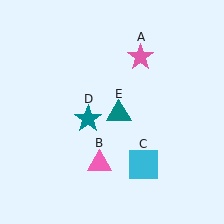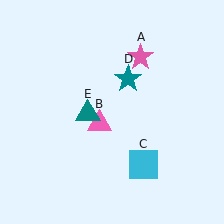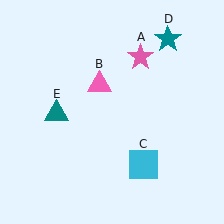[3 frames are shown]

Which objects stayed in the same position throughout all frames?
Pink star (object A) and cyan square (object C) remained stationary.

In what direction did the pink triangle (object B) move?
The pink triangle (object B) moved up.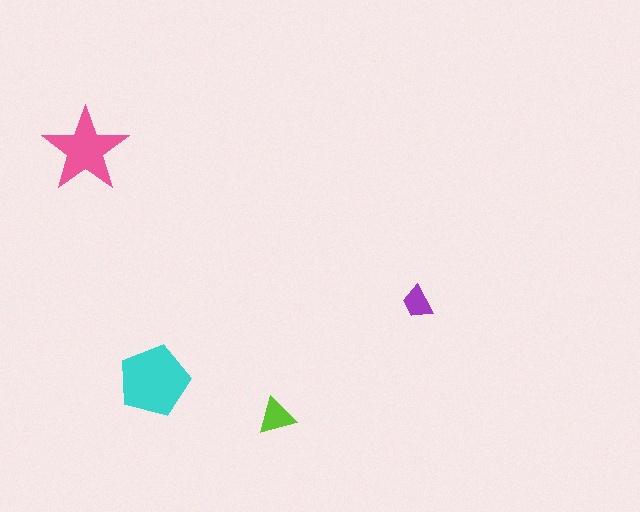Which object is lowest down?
The lime triangle is bottommost.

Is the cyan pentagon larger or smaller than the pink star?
Larger.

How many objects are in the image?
There are 4 objects in the image.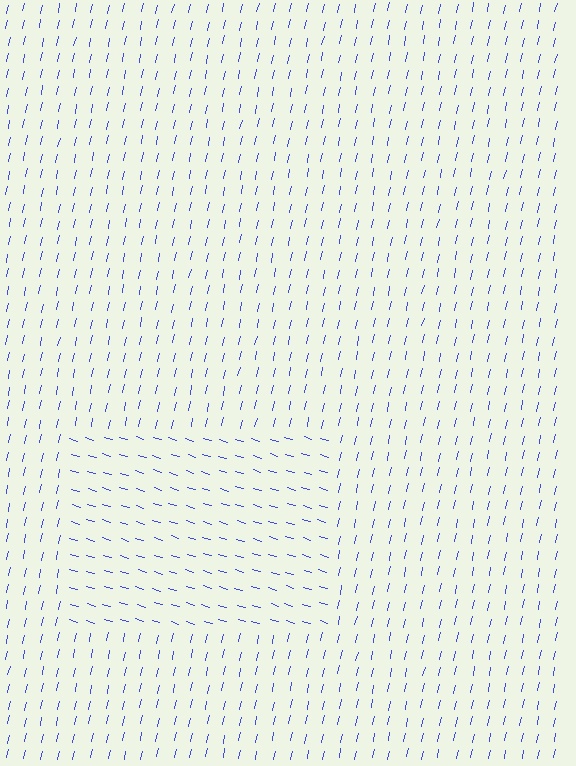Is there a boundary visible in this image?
Yes, there is a texture boundary formed by a change in line orientation.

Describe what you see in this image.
The image is filled with small blue line segments. A rectangle region in the image has lines oriented differently from the surrounding lines, creating a visible texture boundary.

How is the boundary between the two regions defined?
The boundary is defined purely by a change in line orientation (approximately 85 degrees difference). All lines are the same color and thickness.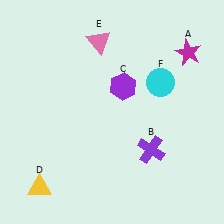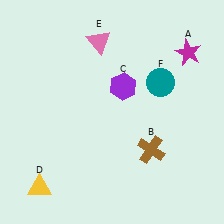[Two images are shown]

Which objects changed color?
B changed from purple to brown. F changed from cyan to teal.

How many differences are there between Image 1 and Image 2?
There are 2 differences between the two images.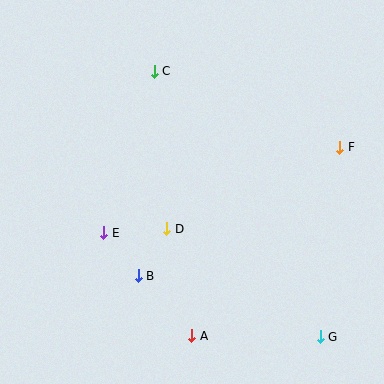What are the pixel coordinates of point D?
Point D is at (167, 229).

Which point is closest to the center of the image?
Point D at (167, 229) is closest to the center.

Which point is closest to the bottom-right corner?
Point G is closest to the bottom-right corner.